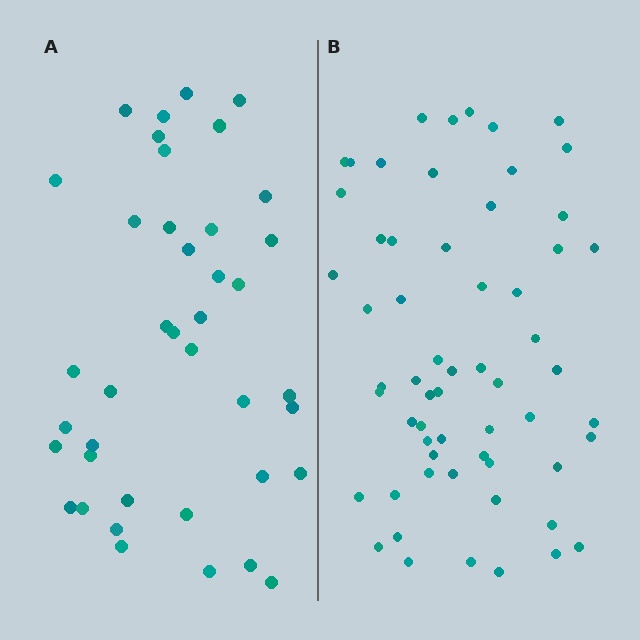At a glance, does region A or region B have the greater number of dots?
Region B (the right region) has more dots.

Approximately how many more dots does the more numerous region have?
Region B has approximately 20 more dots than region A.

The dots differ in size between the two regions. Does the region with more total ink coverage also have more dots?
No. Region A has more total ink coverage because its dots are larger, but region B actually contains more individual dots. Total area can be misleading — the number of items is what matters here.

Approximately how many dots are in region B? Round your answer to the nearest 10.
About 60 dots.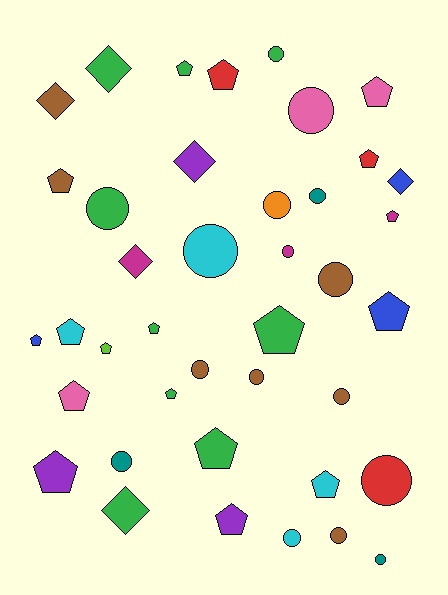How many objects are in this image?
There are 40 objects.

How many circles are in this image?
There are 16 circles.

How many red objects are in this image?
There are 3 red objects.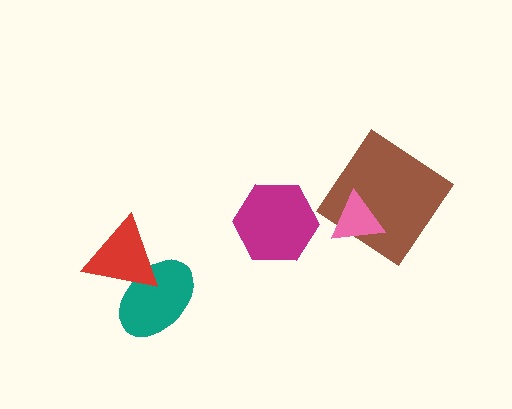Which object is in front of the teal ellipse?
The red triangle is in front of the teal ellipse.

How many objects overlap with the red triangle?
1 object overlaps with the red triangle.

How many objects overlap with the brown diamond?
1 object overlaps with the brown diamond.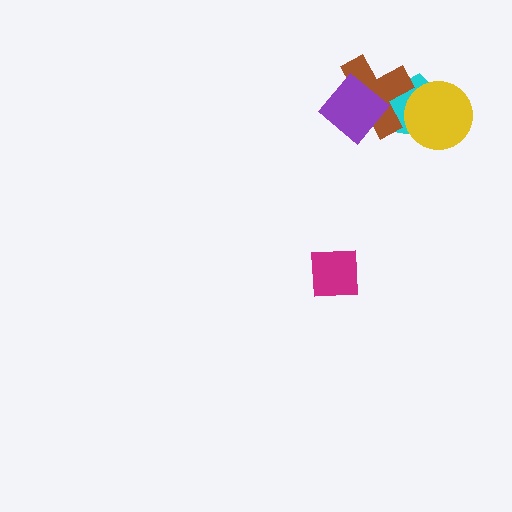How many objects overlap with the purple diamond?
2 objects overlap with the purple diamond.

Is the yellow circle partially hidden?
No, no other shape covers it.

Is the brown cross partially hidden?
Yes, it is partially covered by another shape.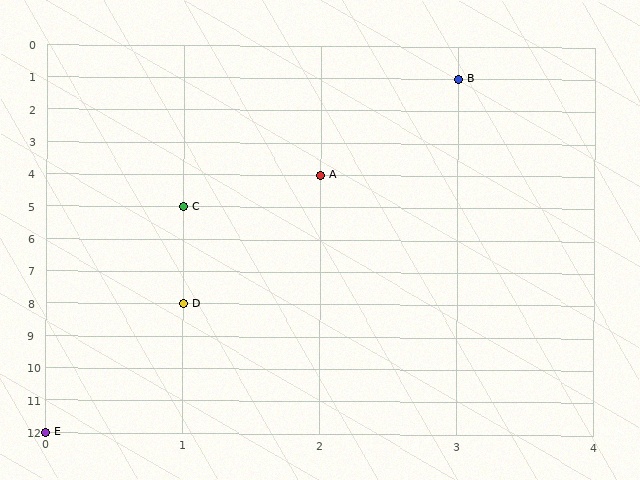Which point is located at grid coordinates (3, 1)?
Point B is at (3, 1).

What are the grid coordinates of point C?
Point C is at grid coordinates (1, 5).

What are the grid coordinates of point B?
Point B is at grid coordinates (3, 1).